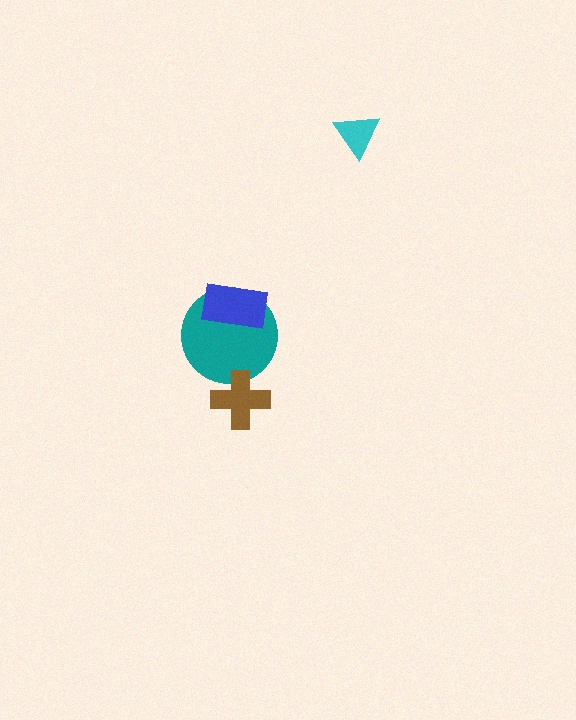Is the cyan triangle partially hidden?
No, no other shape covers it.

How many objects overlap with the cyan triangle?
0 objects overlap with the cyan triangle.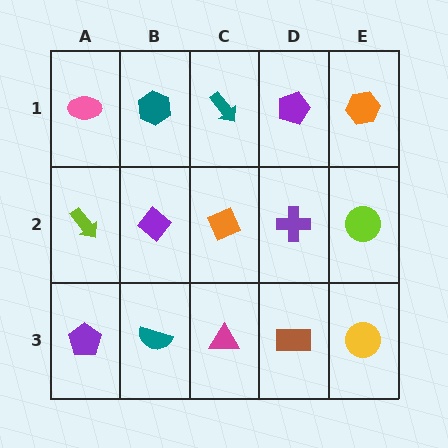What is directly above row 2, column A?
A pink ellipse.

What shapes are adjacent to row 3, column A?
A lime arrow (row 2, column A), a teal semicircle (row 3, column B).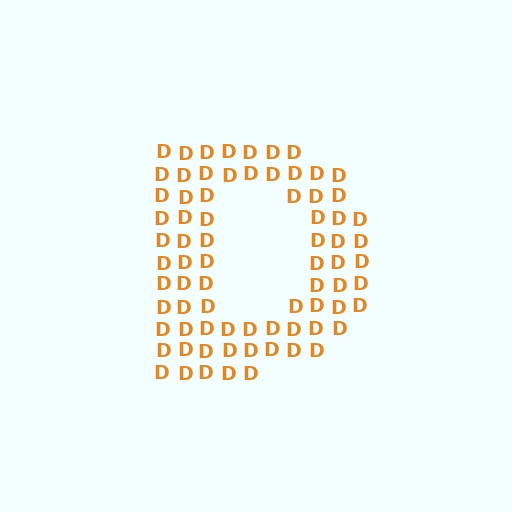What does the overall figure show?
The overall figure shows the letter D.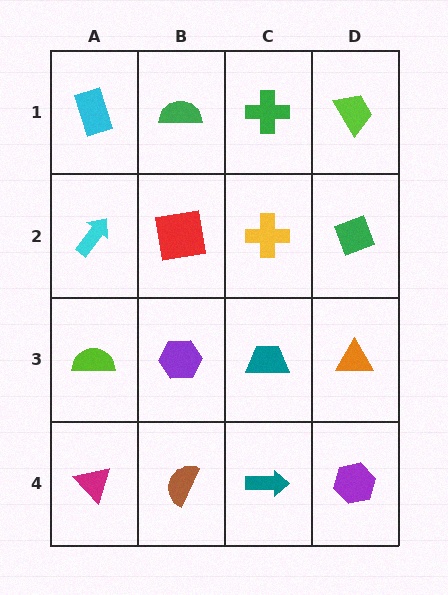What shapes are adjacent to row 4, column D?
An orange triangle (row 3, column D), a teal arrow (row 4, column C).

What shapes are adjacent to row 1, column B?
A red square (row 2, column B), a cyan rectangle (row 1, column A), a green cross (row 1, column C).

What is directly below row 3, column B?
A brown semicircle.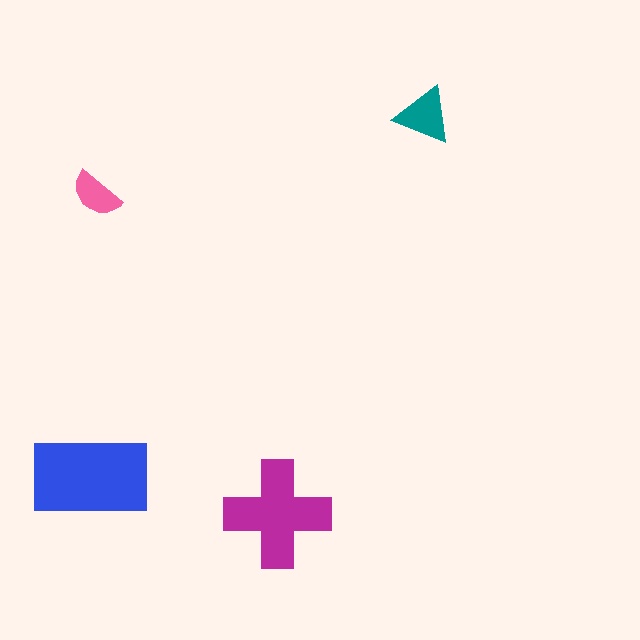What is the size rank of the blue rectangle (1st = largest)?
1st.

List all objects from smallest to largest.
The pink semicircle, the teal triangle, the magenta cross, the blue rectangle.